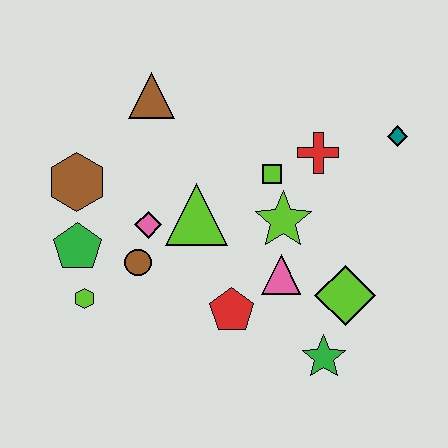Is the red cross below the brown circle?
No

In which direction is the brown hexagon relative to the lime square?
The brown hexagon is to the left of the lime square.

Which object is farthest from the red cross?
The lime hexagon is farthest from the red cross.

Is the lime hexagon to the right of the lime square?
No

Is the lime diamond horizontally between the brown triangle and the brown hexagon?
No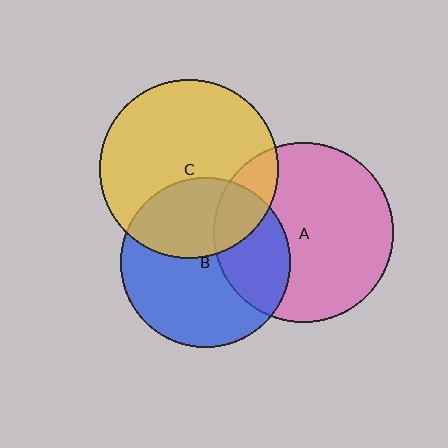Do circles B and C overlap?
Yes.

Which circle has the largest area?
Circle A (pink).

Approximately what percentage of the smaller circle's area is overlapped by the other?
Approximately 35%.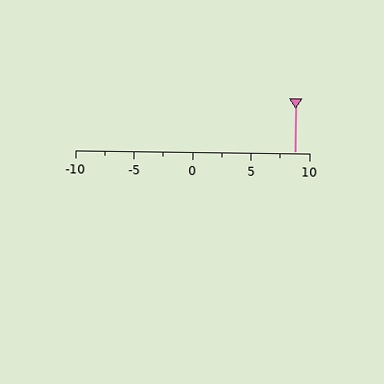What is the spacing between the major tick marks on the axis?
The major ticks are spaced 5 apart.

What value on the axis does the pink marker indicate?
The marker indicates approximately 8.8.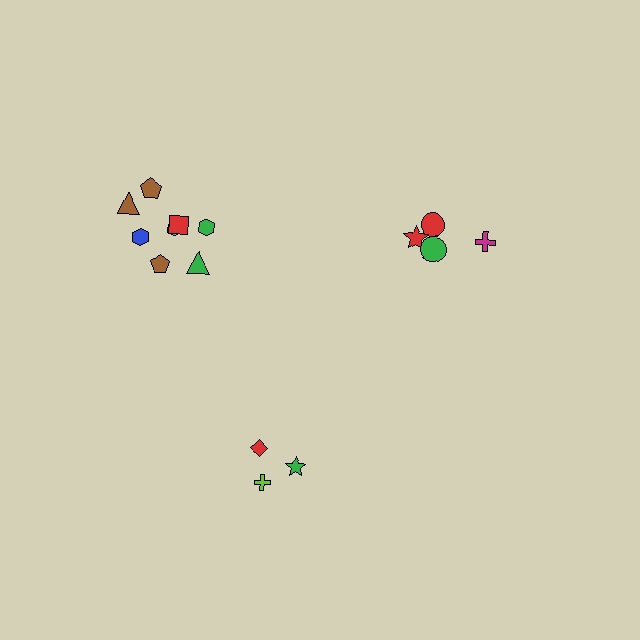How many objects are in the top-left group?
There are 8 objects.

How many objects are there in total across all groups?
There are 15 objects.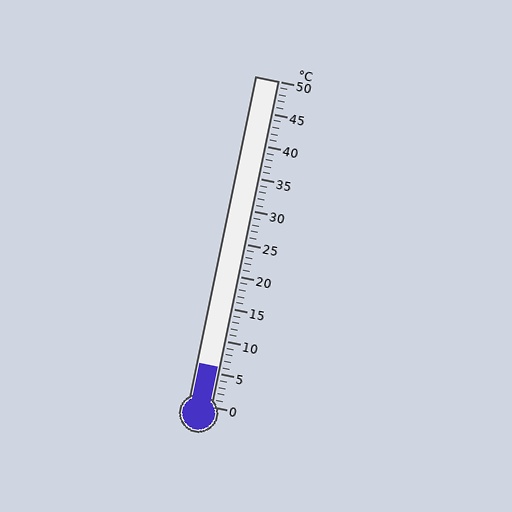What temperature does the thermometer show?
The thermometer shows approximately 6°C.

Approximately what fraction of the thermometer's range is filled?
The thermometer is filled to approximately 10% of its range.